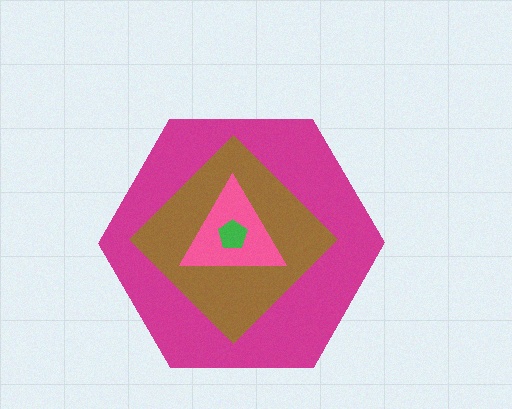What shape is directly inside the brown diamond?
The pink triangle.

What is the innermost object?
The green pentagon.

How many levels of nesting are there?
4.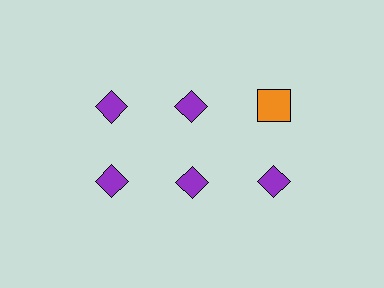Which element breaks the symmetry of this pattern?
The orange square in the top row, center column breaks the symmetry. All other shapes are purple diamonds.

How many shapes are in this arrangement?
There are 6 shapes arranged in a grid pattern.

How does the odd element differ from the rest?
It differs in both color (orange instead of purple) and shape (square instead of diamond).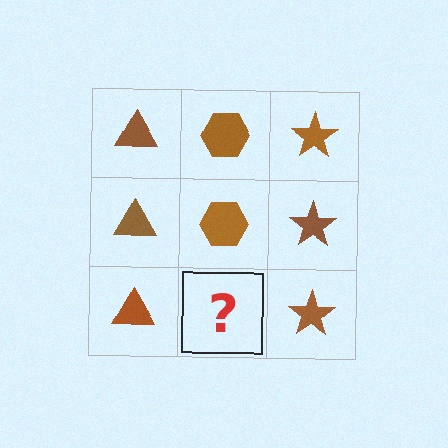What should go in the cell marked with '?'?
The missing cell should contain a brown hexagon.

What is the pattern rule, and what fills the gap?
The rule is that each column has a consistent shape. The gap should be filled with a brown hexagon.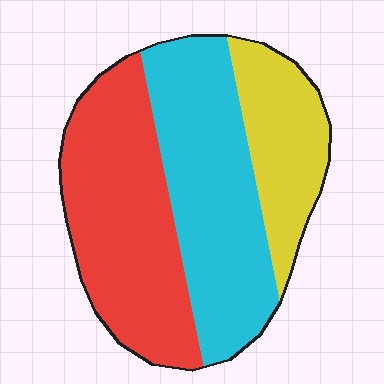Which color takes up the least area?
Yellow, at roughly 20%.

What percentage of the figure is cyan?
Cyan covers around 40% of the figure.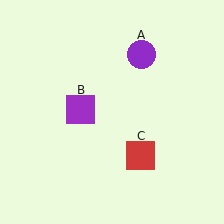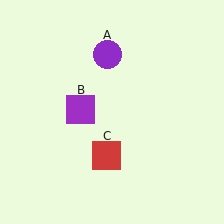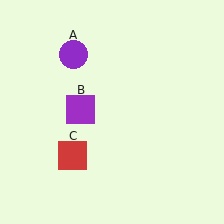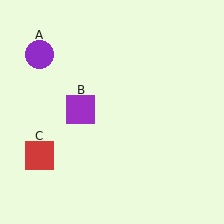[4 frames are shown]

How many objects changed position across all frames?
2 objects changed position: purple circle (object A), red square (object C).